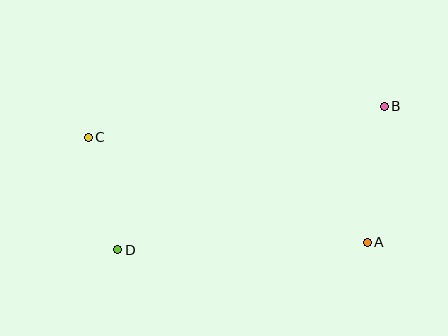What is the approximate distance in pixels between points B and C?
The distance between B and C is approximately 297 pixels.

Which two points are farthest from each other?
Points B and D are farthest from each other.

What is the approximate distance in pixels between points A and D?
The distance between A and D is approximately 250 pixels.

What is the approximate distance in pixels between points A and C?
The distance between A and C is approximately 298 pixels.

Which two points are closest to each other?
Points C and D are closest to each other.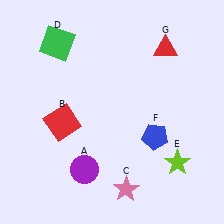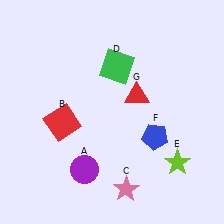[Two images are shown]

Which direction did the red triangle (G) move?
The red triangle (G) moved down.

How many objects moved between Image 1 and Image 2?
2 objects moved between the two images.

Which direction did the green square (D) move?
The green square (D) moved right.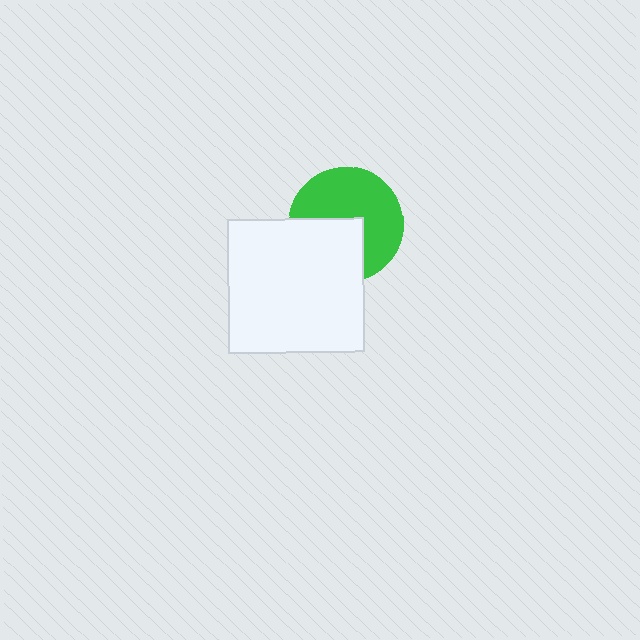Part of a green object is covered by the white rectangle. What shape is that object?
It is a circle.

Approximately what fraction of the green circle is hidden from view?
Roughly 40% of the green circle is hidden behind the white rectangle.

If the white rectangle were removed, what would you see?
You would see the complete green circle.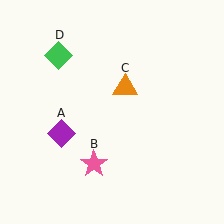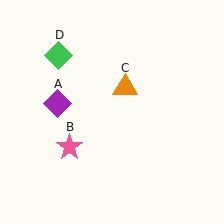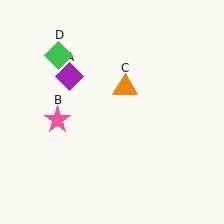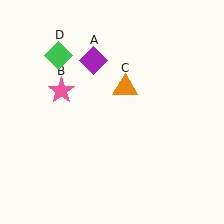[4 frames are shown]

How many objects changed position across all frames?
2 objects changed position: purple diamond (object A), pink star (object B).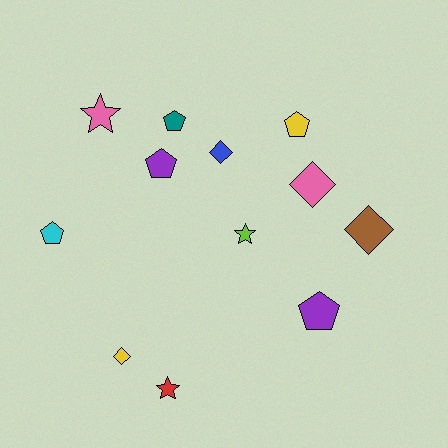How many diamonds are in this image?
There are 4 diamonds.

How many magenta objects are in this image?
There are no magenta objects.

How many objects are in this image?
There are 12 objects.